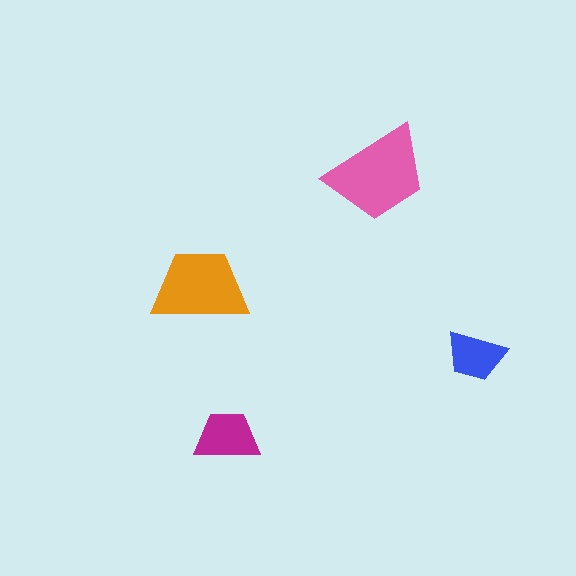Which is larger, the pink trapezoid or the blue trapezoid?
The pink one.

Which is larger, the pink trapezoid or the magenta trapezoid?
The pink one.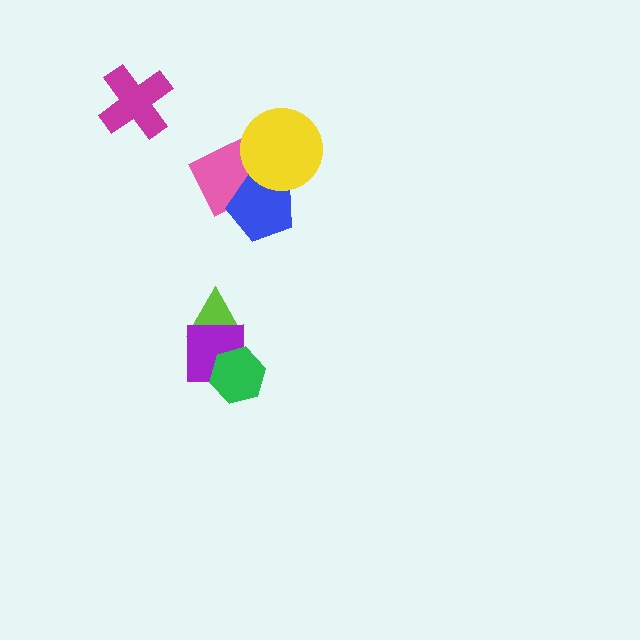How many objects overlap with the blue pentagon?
2 objects overlap with the blue pentagon.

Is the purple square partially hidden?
Yes, it is partially covered by another shape.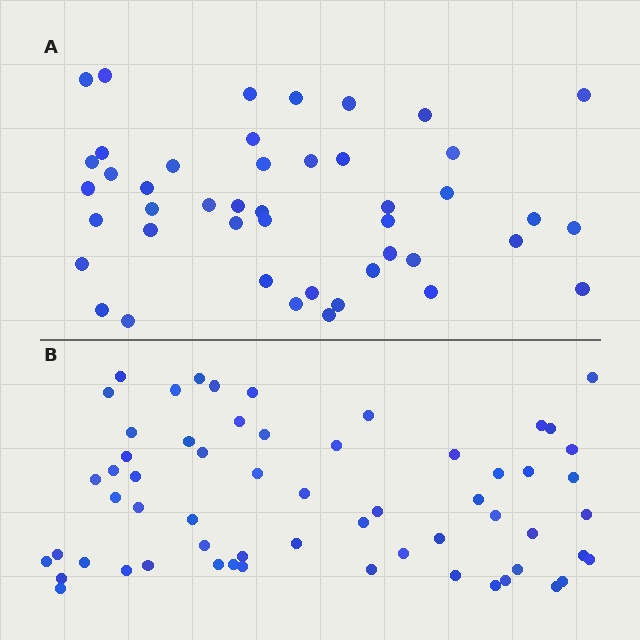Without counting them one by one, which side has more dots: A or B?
Region B (the bottom region) has more dots.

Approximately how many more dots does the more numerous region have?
Region B has approximately 15 more dots than region A.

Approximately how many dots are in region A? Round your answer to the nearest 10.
About 40 dots. (The exact count is 45, which rounds to 40.)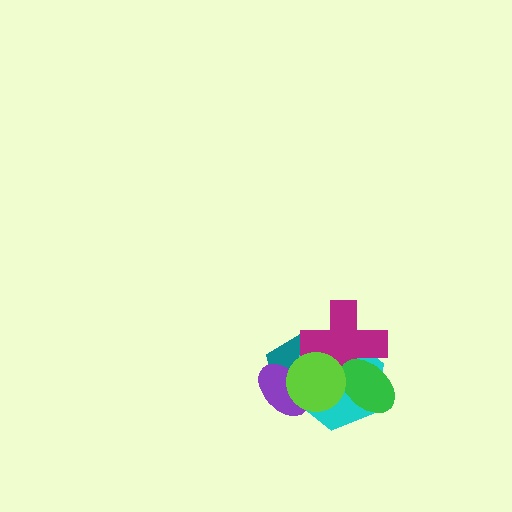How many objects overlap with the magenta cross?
4 objects overlap with the magenta cross.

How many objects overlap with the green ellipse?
3 objects overlap with the green ellipse.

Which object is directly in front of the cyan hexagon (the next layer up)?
The magenta cross is directly in front of the cyan hexagon.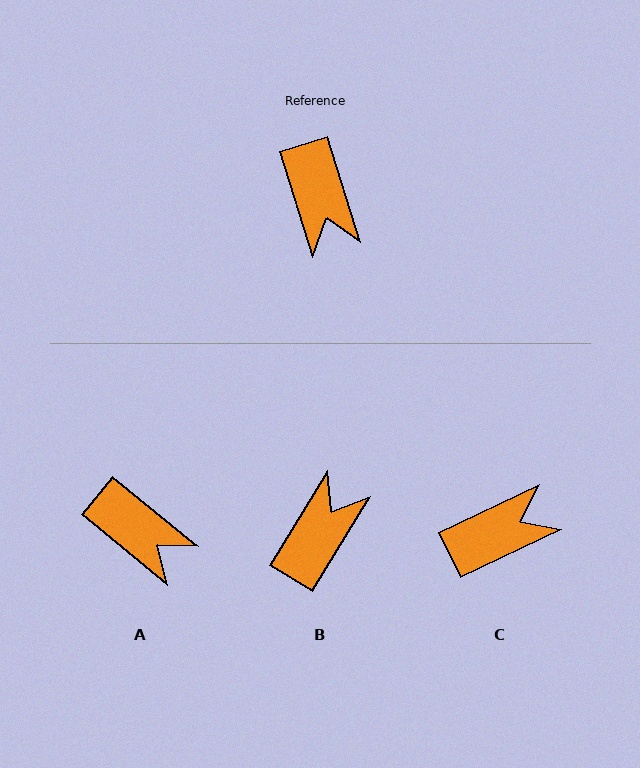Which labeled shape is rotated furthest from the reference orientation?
B, about 132 degrees away.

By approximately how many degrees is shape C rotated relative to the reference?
Approximately 98 degrees counter-clockwise.